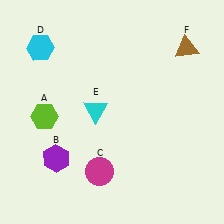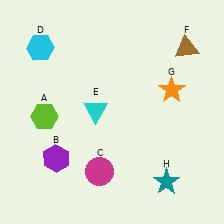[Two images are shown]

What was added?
An orange star (G), a teal star (H) were added in Image 2.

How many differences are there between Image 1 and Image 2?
There are 2 differences between the two images.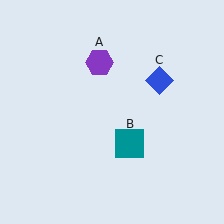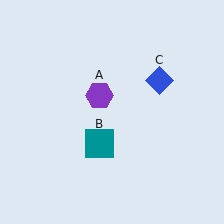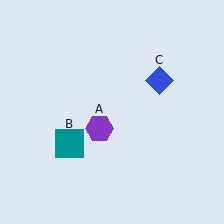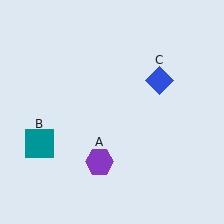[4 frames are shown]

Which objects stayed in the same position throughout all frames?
Blue diamond (object C) remained stationary.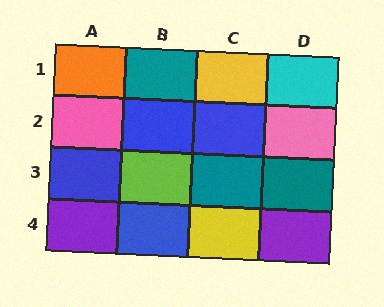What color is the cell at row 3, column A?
Blue.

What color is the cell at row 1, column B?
Teal.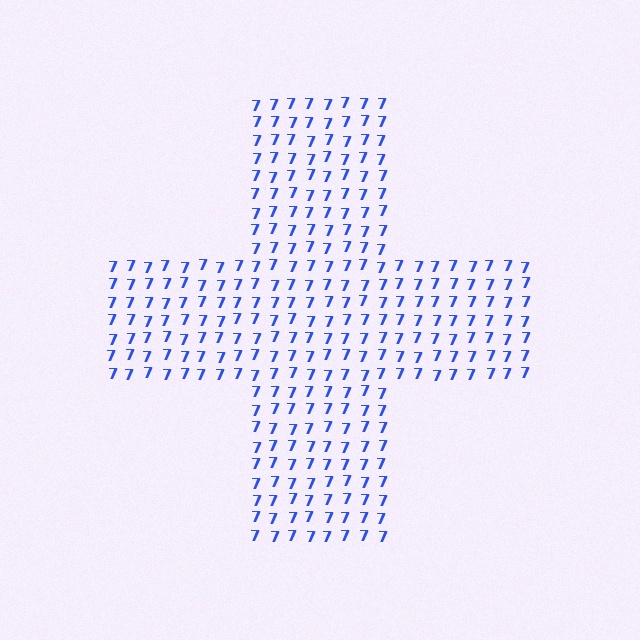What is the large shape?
The large shape is a cross.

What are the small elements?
The small elements are digit 7's.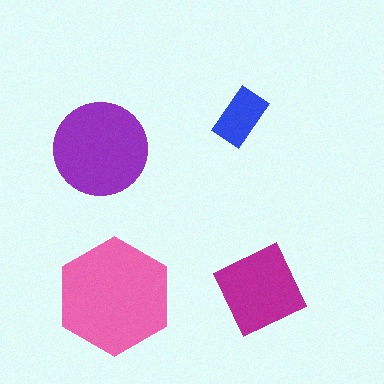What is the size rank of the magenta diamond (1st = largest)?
3rd.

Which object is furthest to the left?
The purple circle is leftmost.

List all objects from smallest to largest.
The blue rectangle, the magenta diamond, the purple circle, the pink hexagon.